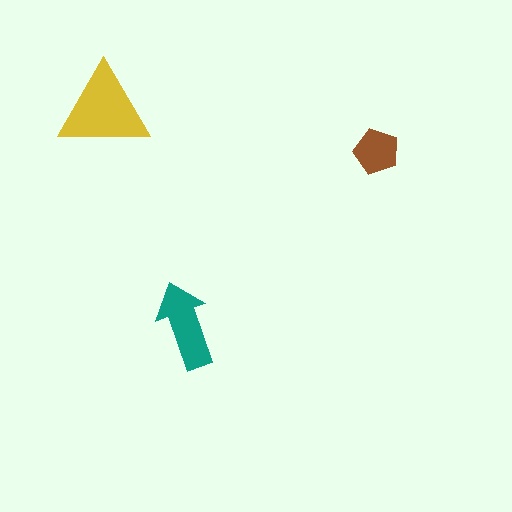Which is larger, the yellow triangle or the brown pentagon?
The yellow triangle.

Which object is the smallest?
The brown pentagon.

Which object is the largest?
The yellow triangle.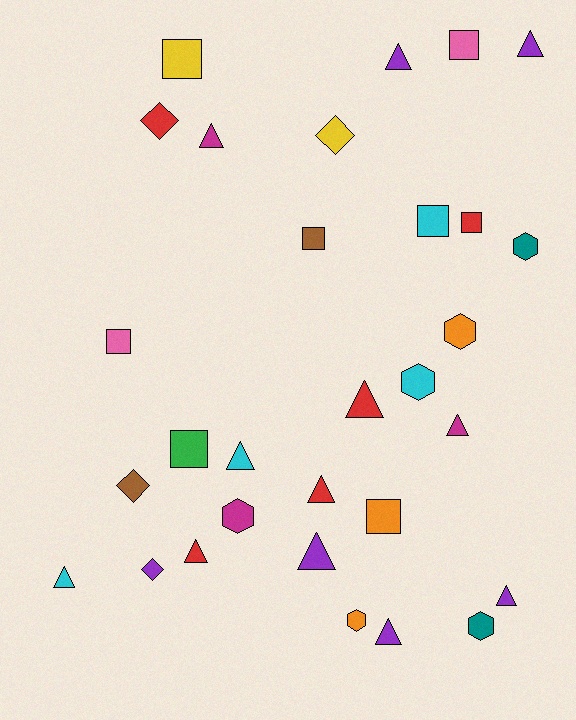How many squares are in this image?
There are 8 squares.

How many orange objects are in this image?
There are 3 orange objects.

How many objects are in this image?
There are 30 objects.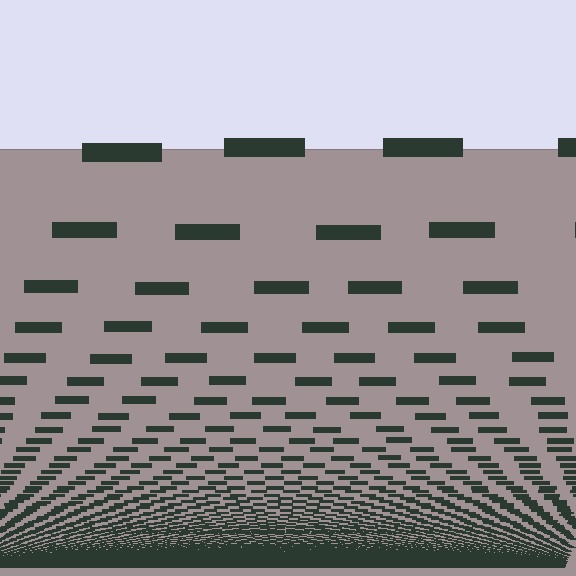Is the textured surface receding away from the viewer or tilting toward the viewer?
The surface appears to tilt toward the viewer. Texture elements get larger and sparser toward the top.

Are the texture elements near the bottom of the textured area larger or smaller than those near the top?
Smaller. The gradient is inverted — elements near the bottom are smaller and denser.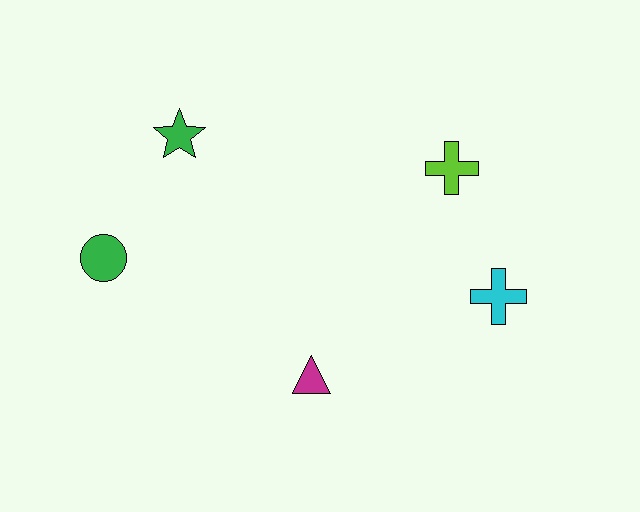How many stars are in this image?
There is 1 star.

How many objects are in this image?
There are 5 objects.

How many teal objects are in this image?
There are no teal objects.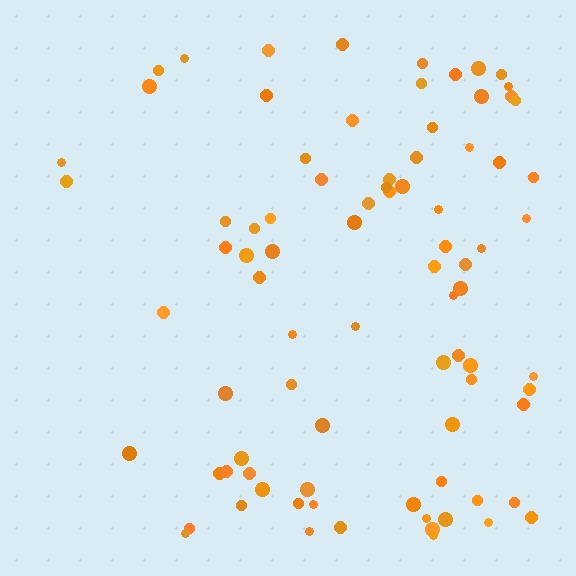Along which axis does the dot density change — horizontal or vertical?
Horizontal.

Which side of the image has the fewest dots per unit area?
The left.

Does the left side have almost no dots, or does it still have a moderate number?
Still a moderate number, just noticeably fewer than the right.